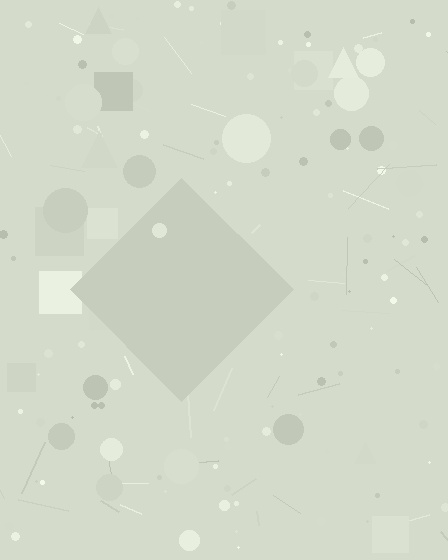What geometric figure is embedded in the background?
A diamond is embedded in the background.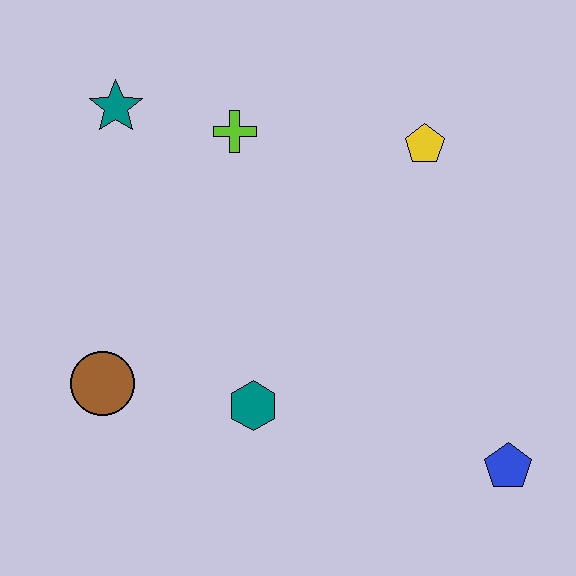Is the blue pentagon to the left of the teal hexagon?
No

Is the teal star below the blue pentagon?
No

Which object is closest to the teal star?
The lime cross is closest to the teal star.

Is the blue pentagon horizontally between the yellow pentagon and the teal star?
No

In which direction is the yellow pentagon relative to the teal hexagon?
The yellow pentagon is above the teal hexagon.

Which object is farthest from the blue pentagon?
The teal star is farthest from the blue pentagon.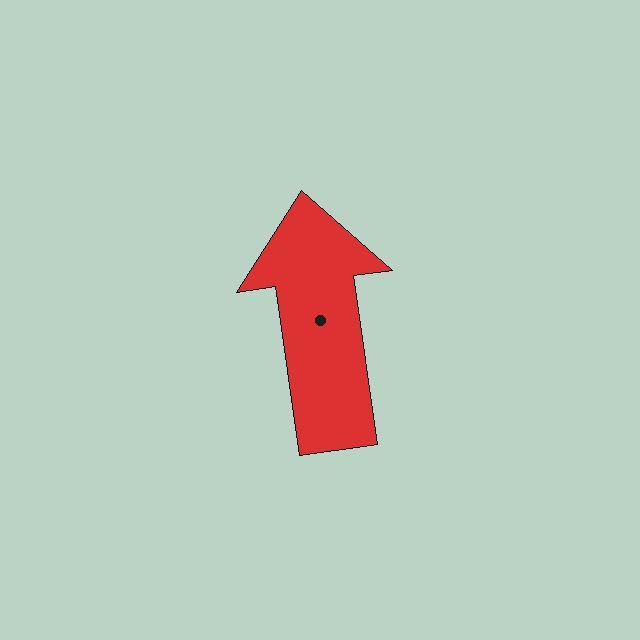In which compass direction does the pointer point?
North.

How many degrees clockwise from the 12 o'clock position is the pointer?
Approximately 352 degrees.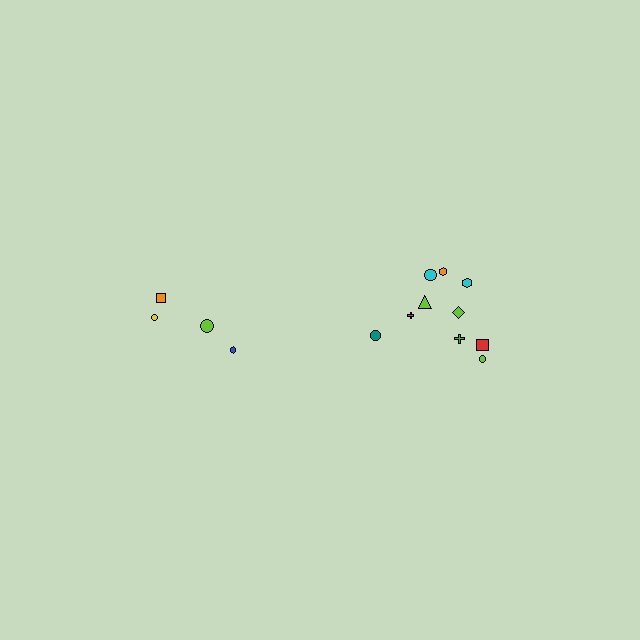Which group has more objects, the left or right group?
The right group.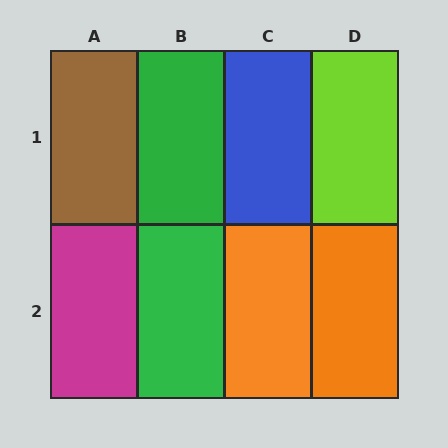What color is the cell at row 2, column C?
Orange.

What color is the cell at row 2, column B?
Green.